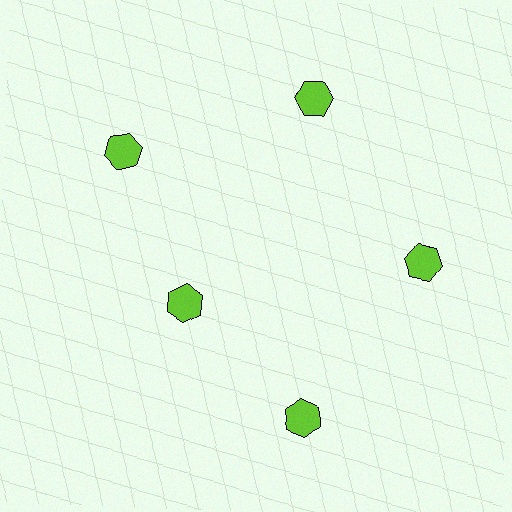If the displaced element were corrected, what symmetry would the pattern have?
It would have 5-fold rotational symmetry — the pattern would map onto itself every 72 degrees.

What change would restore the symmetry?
The symmetry would be restored by moving it outward, back onto the ring so that all 5 hexagons sit at equal angles and equal distance from the center.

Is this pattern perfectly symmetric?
No. The 5 lime hexagons are arranged in a ring, but one element near the 8 o'clock position is pulled inward toward the center, breaking the 5-fold rotational symmetry.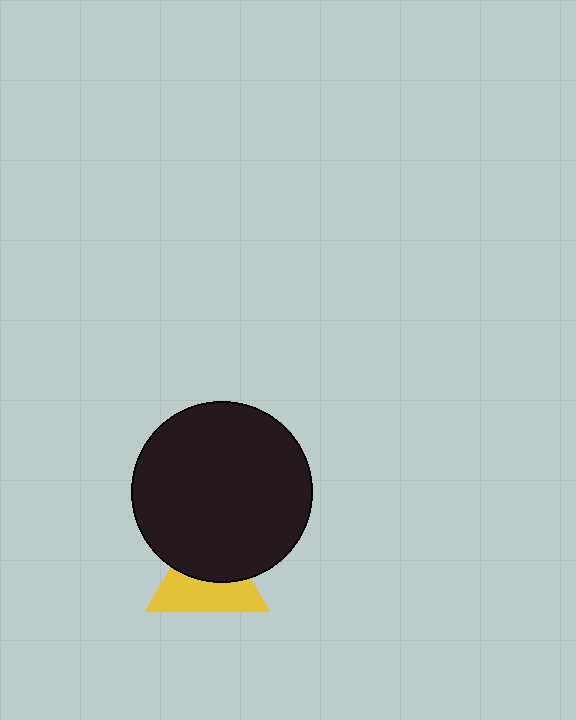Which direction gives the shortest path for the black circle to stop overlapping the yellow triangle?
Moving up gives the shortest separation.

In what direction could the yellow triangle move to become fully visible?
The yellow triangle could move down. That would shift it out from behind the black circle entirely.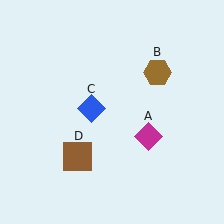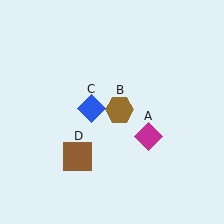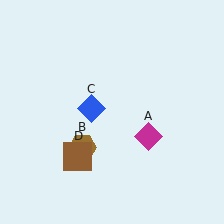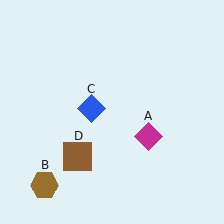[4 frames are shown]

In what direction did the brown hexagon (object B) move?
The brown hexagon (object B) moved down and to the left.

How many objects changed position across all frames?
1 object changed position: brown hexagon (object B).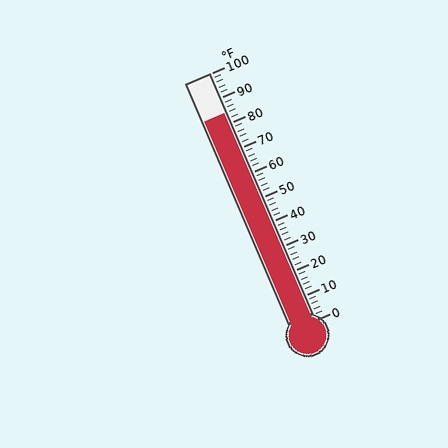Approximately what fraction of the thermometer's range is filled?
The thermometer is filled to approximately 85% of its range.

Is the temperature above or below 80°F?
The temperature is above 80°F.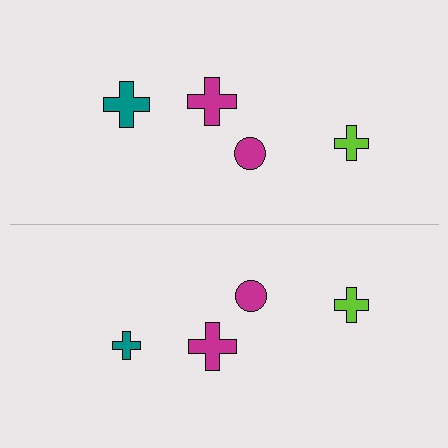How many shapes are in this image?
There are 8 shapes in this image.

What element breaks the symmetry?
The teal cross on the bottom side has a different size than its mirror counterpart.